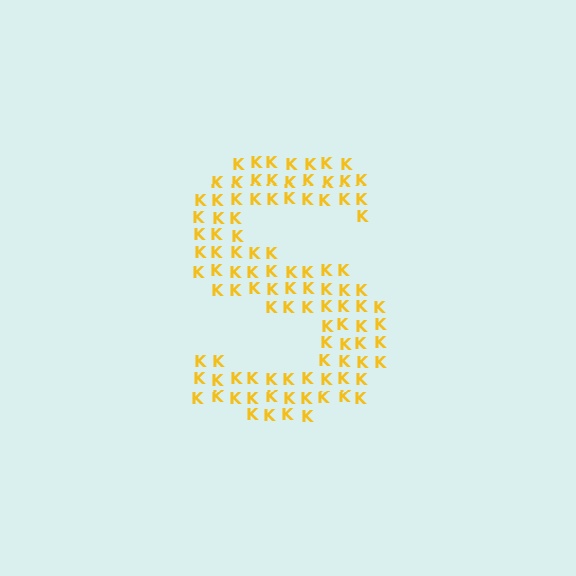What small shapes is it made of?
It is made of small letter K's.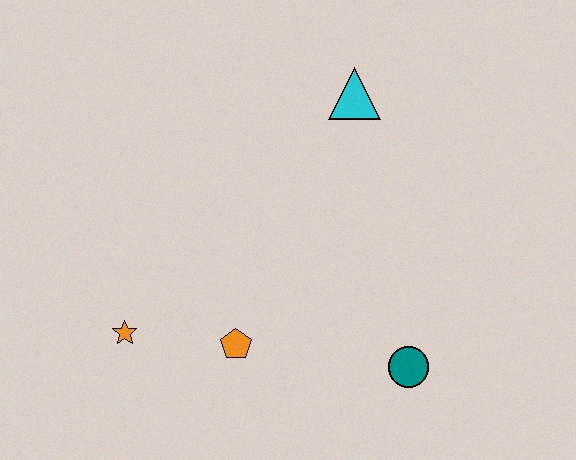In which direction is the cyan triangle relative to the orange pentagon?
The cyan triangle is above the orange pentagon.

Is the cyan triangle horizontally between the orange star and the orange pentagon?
No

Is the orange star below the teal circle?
No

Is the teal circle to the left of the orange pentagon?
No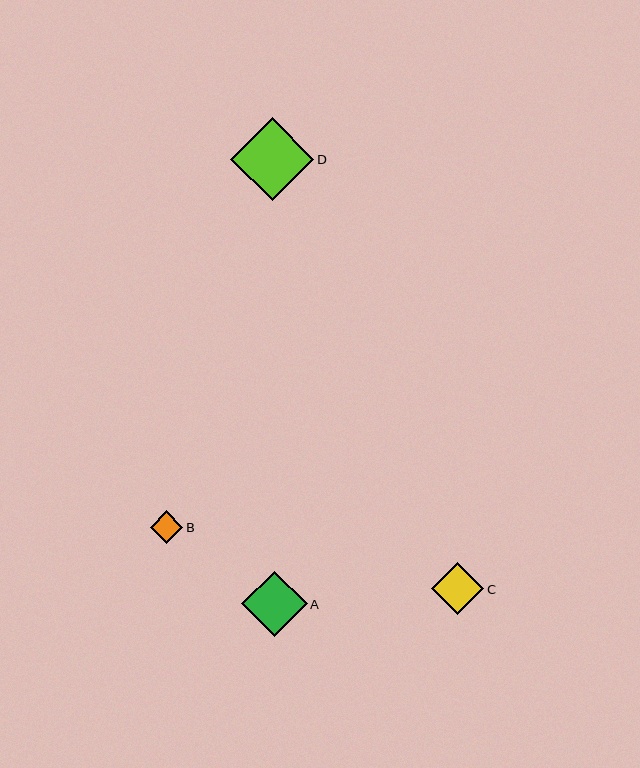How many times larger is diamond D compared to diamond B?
Diamond D is approximately 2.5 times the size of diamond B.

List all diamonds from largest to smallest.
From largest to smallest: D, A, C, B.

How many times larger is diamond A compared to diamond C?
Diamond A is approximately 1.2 times the size of diamond C.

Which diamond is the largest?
Diamond D is the largest with a size of approximately 83 pixels.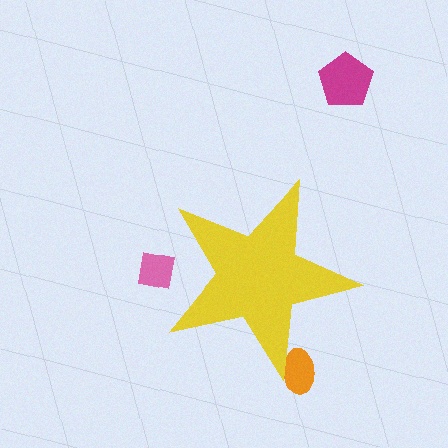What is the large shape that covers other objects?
A yellow star.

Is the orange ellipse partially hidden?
Yes, the orange ellipse is partially hidden behind the yellow star.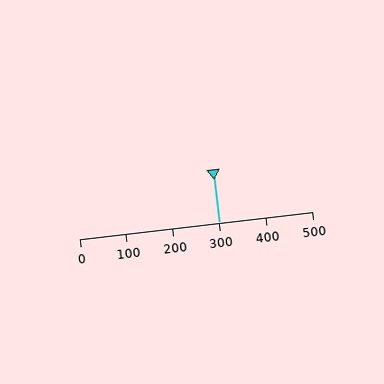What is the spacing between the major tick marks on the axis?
The major ticks are spaced 100 apart.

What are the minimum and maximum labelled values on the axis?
The axis runs from 0 to 500.